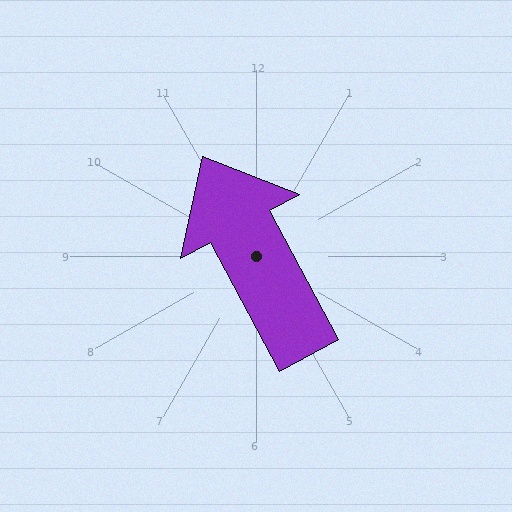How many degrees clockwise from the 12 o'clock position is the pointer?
Approximately 332 degrees.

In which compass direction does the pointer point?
Northwest.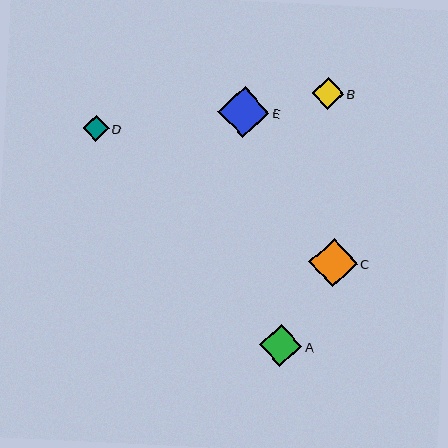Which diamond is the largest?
Diamond E is the largest with a size of approximately 52 pixels.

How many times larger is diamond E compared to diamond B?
Diamond E is approximately 1.6 times the size of diamond B.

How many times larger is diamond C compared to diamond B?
Diamond C is approximately 1.5 times the size of diamond B.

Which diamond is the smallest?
Diamond D is the smallest with a size of approximately 26 pixels.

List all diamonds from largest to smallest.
From largest to smallest: E, C, A, B, D.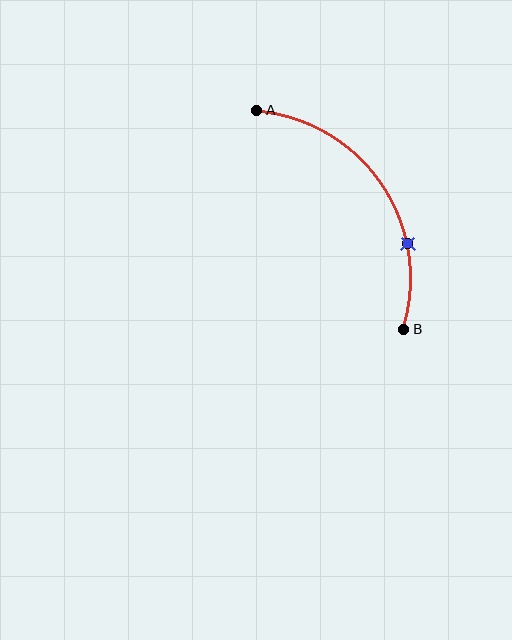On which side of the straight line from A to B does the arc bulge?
The arc bulges above and to the right of the straight line connecting A and B.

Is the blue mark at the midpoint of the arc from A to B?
No. The blue mark lies on the arc but is closer to endpoint B. The arc midpoint would be at the point on the curve equidistant along the arc from both A and B.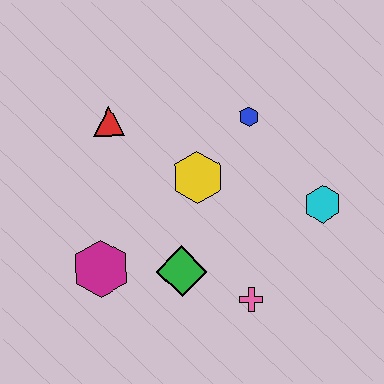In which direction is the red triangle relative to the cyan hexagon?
The red triangle is to the left of the cyan hexagon.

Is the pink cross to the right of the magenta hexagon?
Yes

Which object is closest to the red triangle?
The yellow hexagon is closest to the red triangle.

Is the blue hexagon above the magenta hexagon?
Yes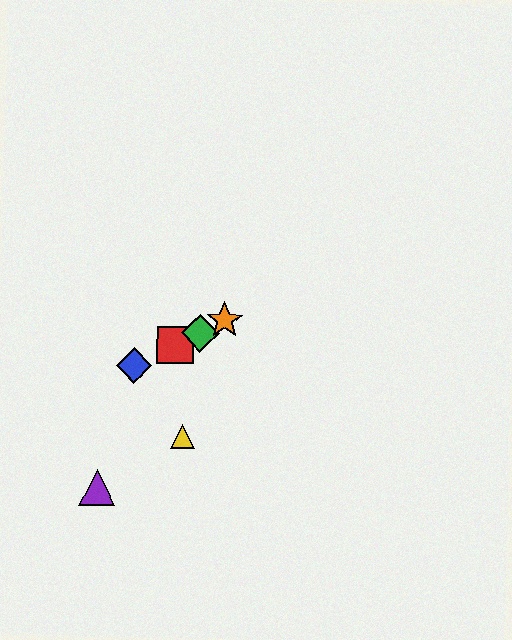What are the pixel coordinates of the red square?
The red square is at (175, 345).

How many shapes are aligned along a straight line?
4 shapes (the red square, the blue diamond, the green diamond, the orange star) are aligned along a straight line.